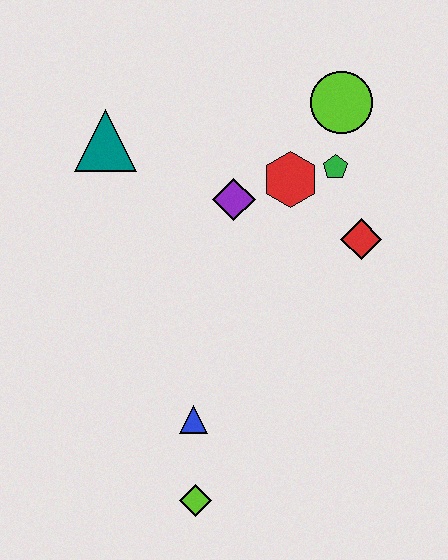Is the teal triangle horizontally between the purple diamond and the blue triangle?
No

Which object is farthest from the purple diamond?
The lime diamond is farthest from the purple diamond.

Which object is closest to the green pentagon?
The red hexagon is closest to the green pentagon.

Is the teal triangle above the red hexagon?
Yes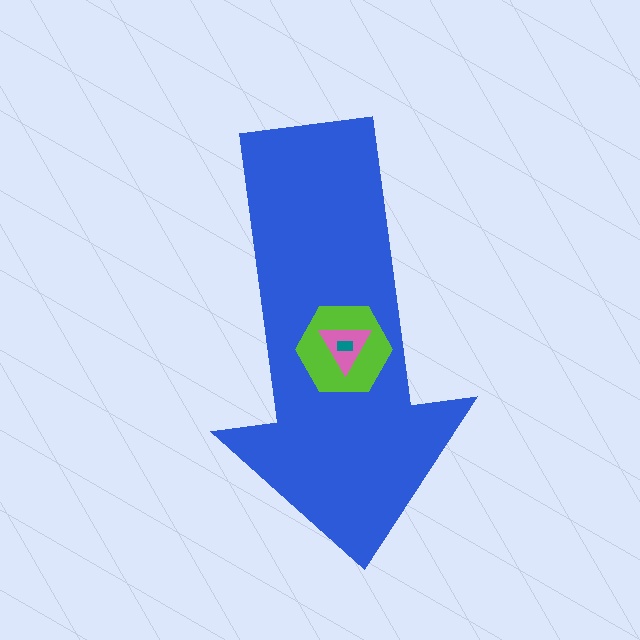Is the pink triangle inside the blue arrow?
Yes.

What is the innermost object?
The teal rectangle.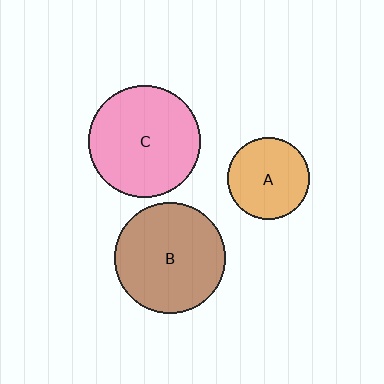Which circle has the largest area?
Circle C (pink).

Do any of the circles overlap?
No, none of the circles overlap.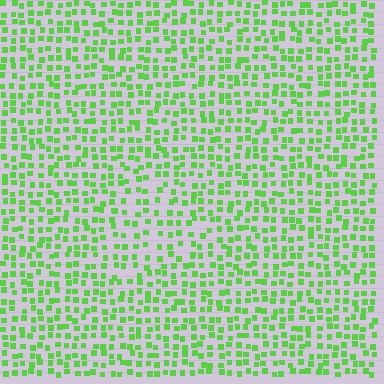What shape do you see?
I see a triangle.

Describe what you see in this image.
The image contains small lime elements arranged at two different densities. A triangle-shaped region is visible where the elements are less densely packed than the surrounding area.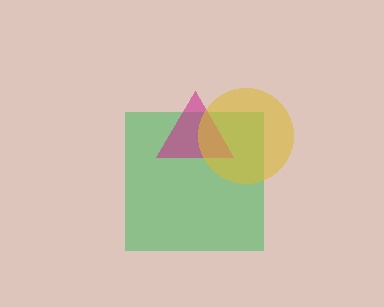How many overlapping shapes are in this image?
There are 3 overlapping shapes in the image.